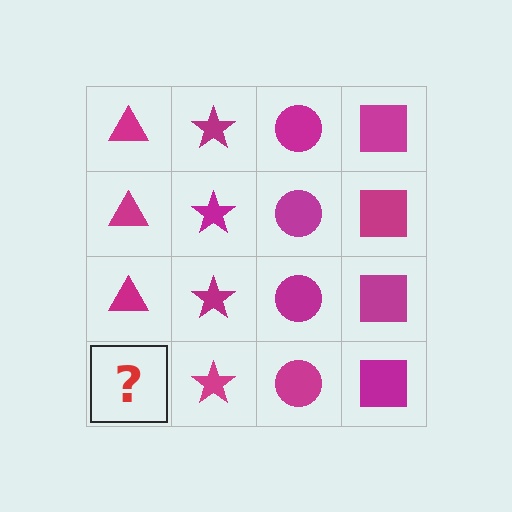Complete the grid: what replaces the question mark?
The question mark should be replaced with a magenta triangle.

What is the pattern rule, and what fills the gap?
The rule is that each column has a consistent shape. The gap should be filled with a magenta triangle.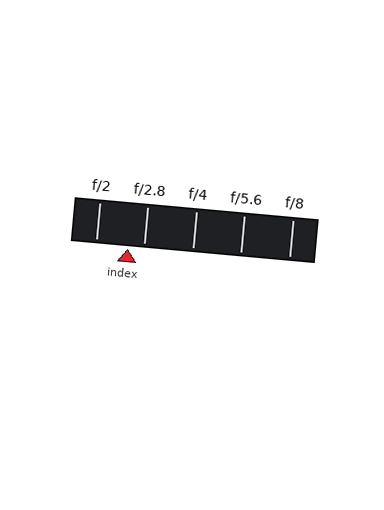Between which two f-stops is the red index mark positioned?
The index mark is between f/2 and f/2.8.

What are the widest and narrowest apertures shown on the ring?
The widest aperture shown is f/2 and the narrowest is f/8.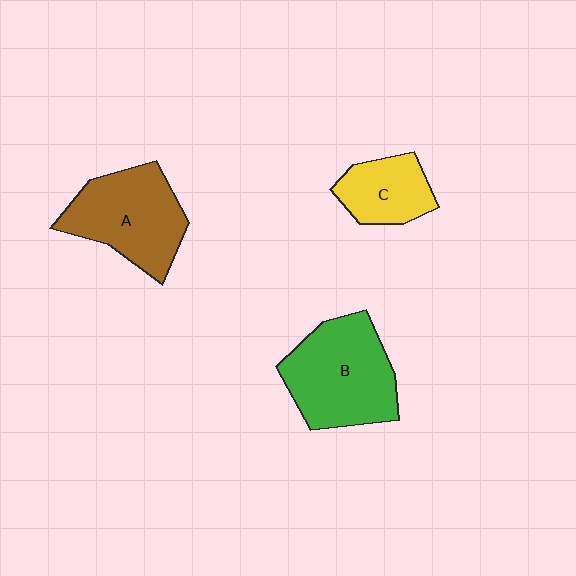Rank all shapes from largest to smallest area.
From largest to smallest: B (green), A (brown), C (yellow).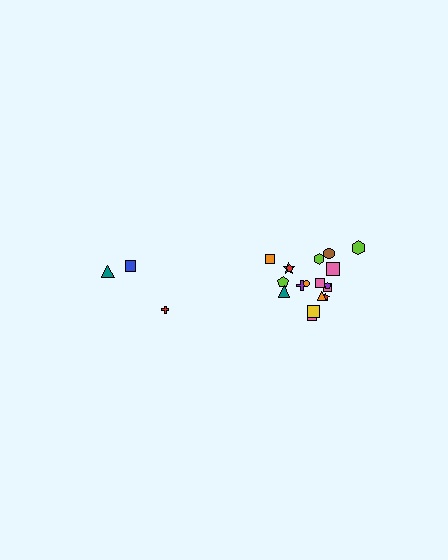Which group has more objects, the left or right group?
The right group.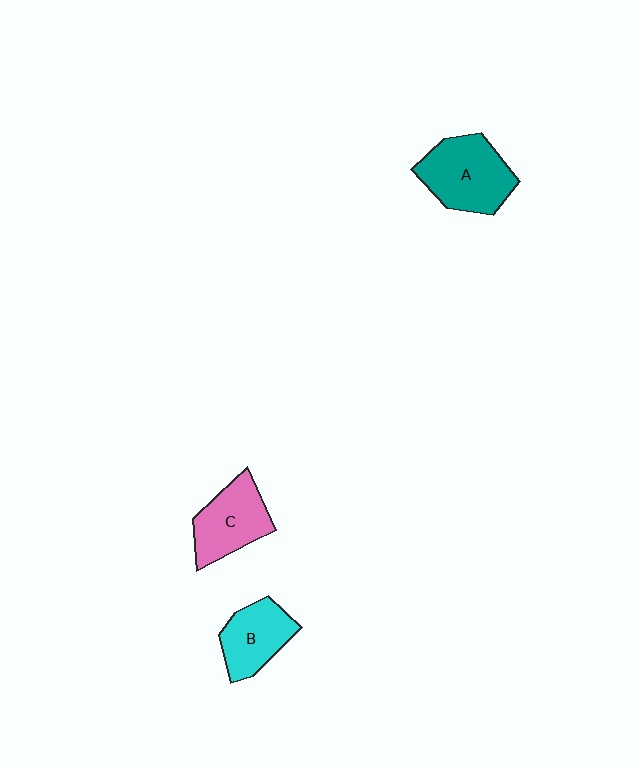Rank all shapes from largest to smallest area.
From largest to smallest: A (teal), C (pink), B (cyan).